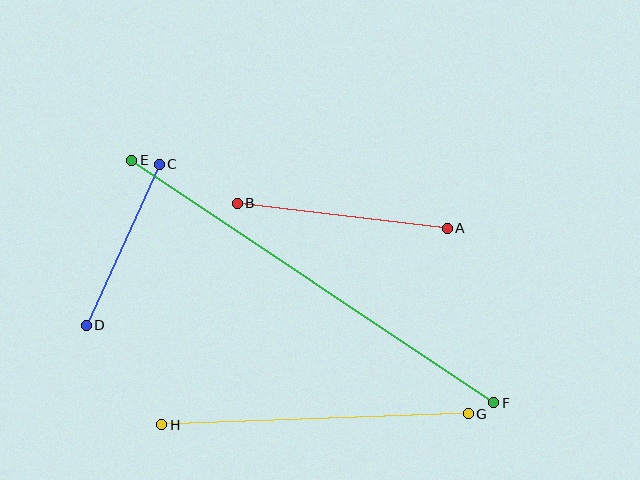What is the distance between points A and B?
The distance is approximately 212 pixels.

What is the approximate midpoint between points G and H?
The midpoint is at approximately (315, 419) pixels.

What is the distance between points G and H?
The distance is approximately 307 pixels.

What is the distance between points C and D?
The distance is approximately 177 pixels.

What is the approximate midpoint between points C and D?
The midpoint is at approximately (123, 245) pixels.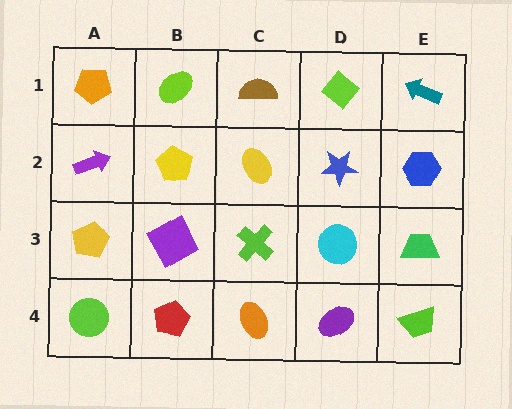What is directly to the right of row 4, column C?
A purple ellipse.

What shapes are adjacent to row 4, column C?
A lime cross (row 3, column C), a red pentagon (row 4, column B), a purple ellipse (row 4, column D).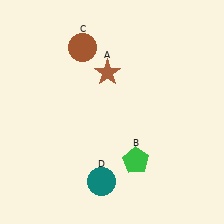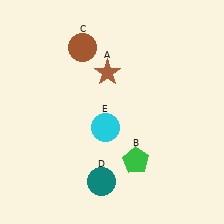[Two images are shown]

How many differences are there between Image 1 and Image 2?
There is 1 difference between the two images.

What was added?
A cyan circle (E) was added in Image 2.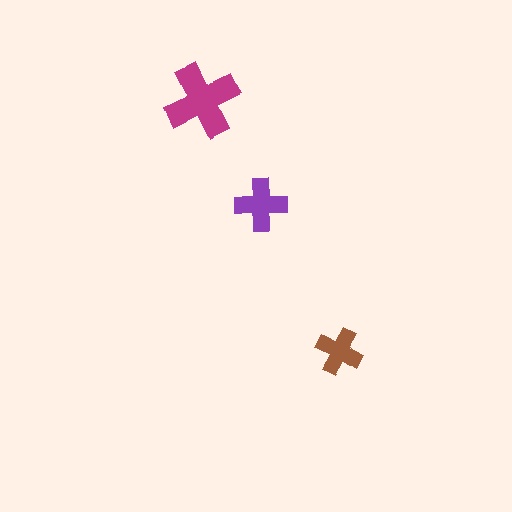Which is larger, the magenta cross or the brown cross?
The magenta one.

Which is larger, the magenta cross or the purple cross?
The magenta one.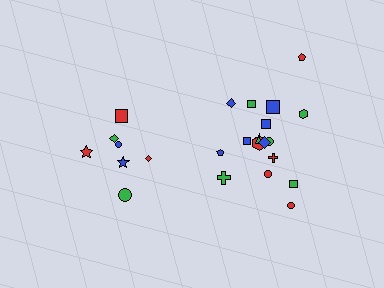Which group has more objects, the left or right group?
The right group.